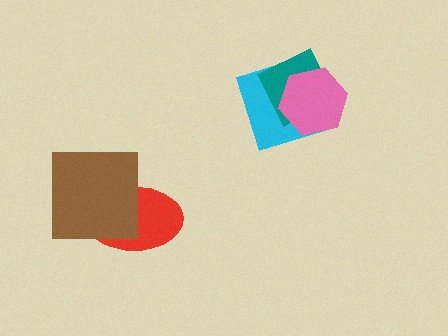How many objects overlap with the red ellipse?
1 object overlaps with the red ellipse.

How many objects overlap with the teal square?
2 objects overlap with the teal square.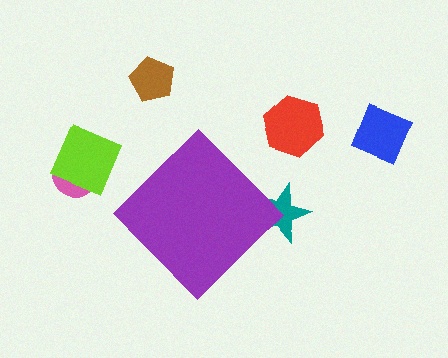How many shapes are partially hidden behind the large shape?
1 shape is partially hidden.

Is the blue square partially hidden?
No, the blue square is fully visible.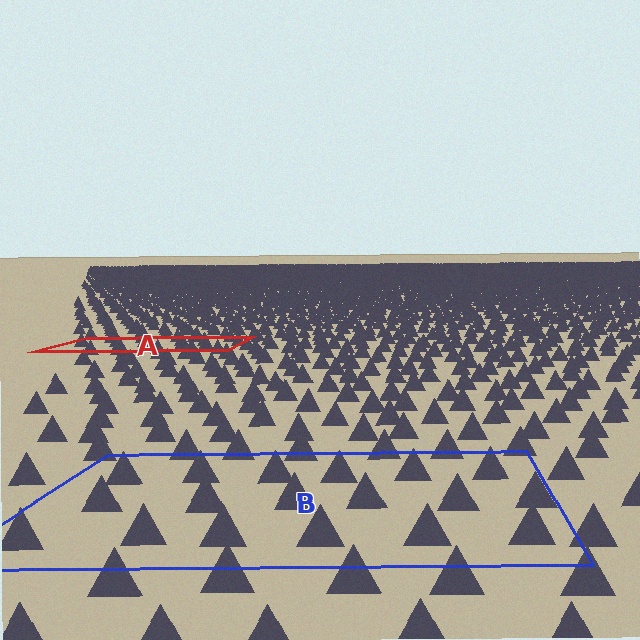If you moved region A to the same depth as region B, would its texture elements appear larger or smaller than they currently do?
They would appear larger. At a closer depth, the same texture elements are projected at a bigger on-screen size.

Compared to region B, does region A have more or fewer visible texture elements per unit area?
Region A has more texture elements per unit area — they are packed more densely because it is farther away.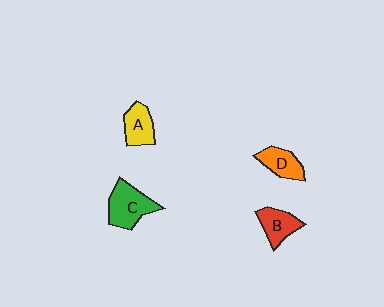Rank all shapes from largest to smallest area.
From largest to smallest: C (green), A (yellow), B (red), D (orange).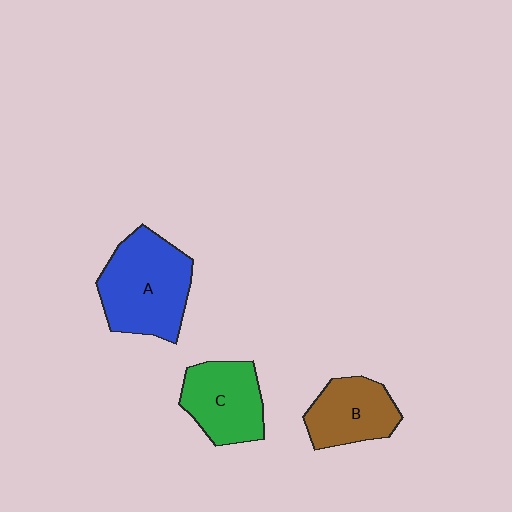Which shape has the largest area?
Shape A (blue).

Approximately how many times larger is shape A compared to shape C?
Approximately 1.4 times.